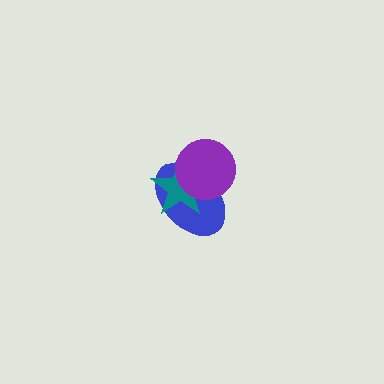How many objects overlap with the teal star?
2 objects overlap with the teal star.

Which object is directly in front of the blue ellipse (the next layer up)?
The teal star is directly in front of the blue ellipse.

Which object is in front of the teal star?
The purple circle is in front of the teal star.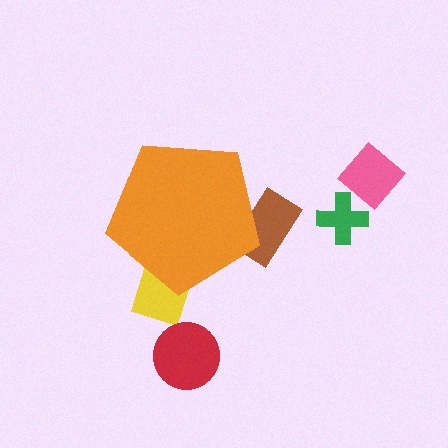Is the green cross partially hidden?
No, the green cross is fully visible.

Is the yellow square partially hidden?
Yes, the yellow square is partially hidden behind the orange pentagon.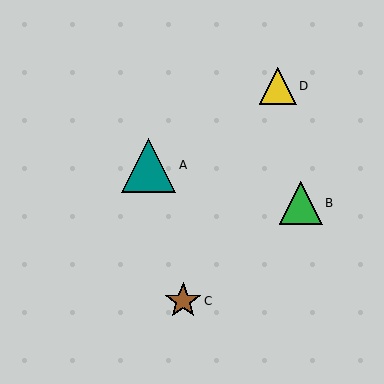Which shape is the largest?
The teal triangle (labeled A) is the largest.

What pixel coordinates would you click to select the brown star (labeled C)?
Click at (183, 301) to select the brown star C.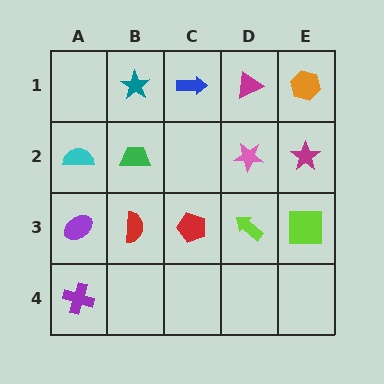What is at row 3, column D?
A lime arrow.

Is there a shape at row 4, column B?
No, that cell is empty.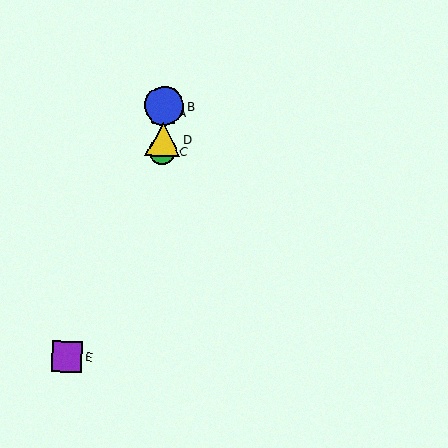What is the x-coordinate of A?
Object A is at x≈164.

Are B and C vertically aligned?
Yes, both are at x≈164.